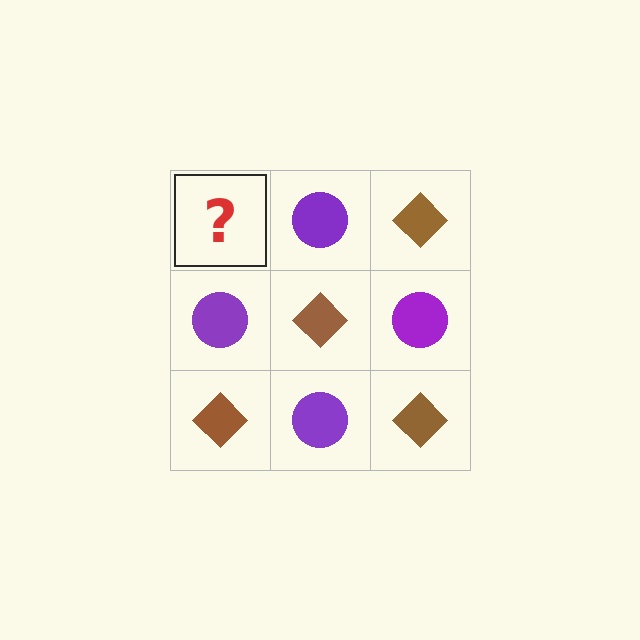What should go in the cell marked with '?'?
The missing cell should contain a brown diamond.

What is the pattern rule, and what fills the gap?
The rule is that it alternates brown diamond and purple circle in a checkerboard pattern. The gap should be filled with a brown diamond.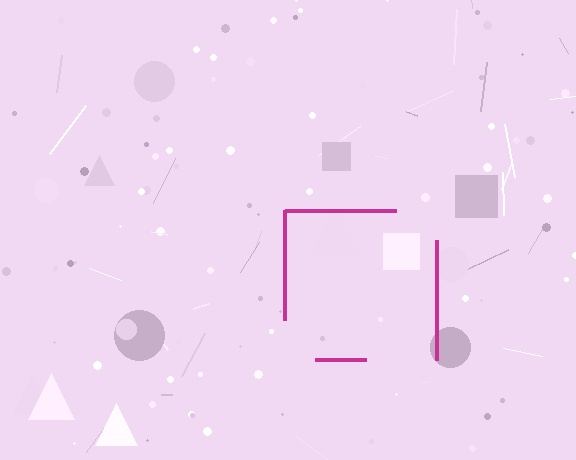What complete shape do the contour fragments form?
The contour fragments form a square.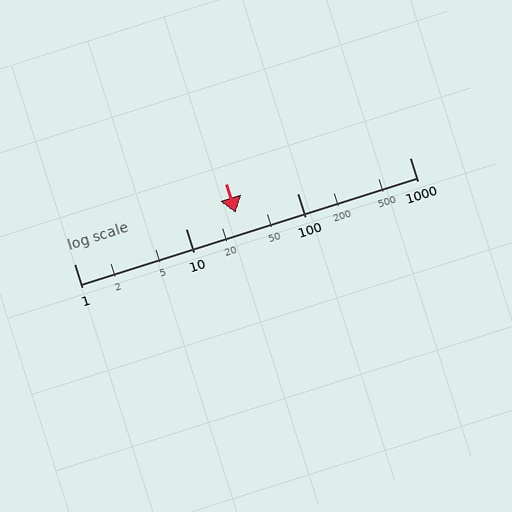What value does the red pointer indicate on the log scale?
The pointer indicates approximately 28.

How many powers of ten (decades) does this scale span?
The scale spans 3 decades, from 1 to 1000.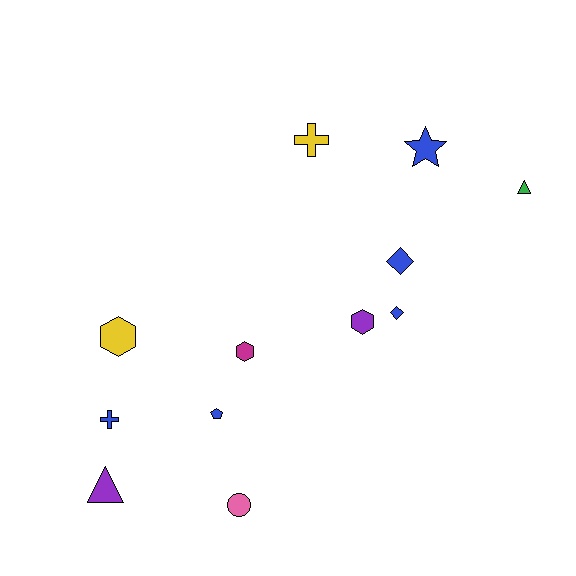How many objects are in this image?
There are 12 objects.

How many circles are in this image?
There is 1 circle.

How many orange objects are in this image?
There are no orange objects.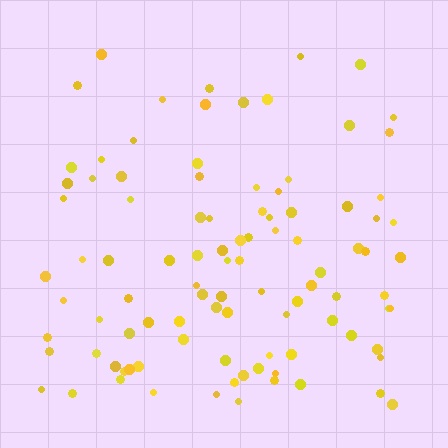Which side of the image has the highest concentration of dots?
The bottom.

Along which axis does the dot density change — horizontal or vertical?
Vertical.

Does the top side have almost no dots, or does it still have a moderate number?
Still a moderate number, just noticeably fewer than the bottom.